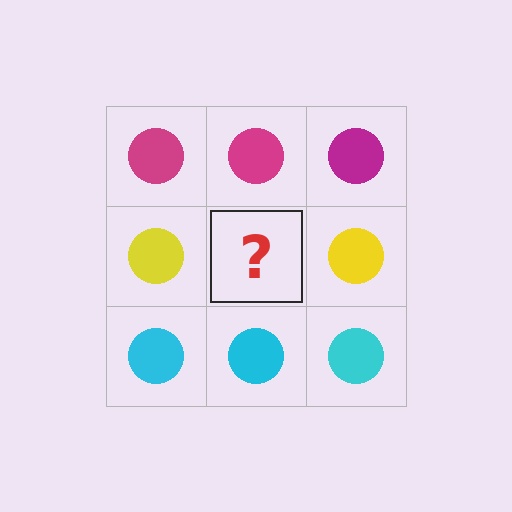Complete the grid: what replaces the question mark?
The question mark should be replaced with a yellow circle.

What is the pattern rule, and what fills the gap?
The rule is that each row has a consistent color. The gap should be filled with a yellow circle.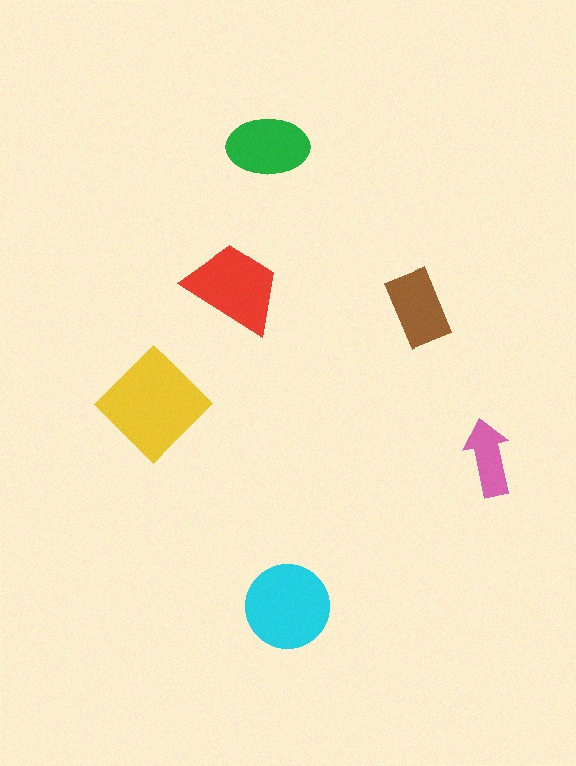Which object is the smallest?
The pink arrow.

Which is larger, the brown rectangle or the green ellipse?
The green ellipse.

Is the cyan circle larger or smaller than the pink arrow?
Larger.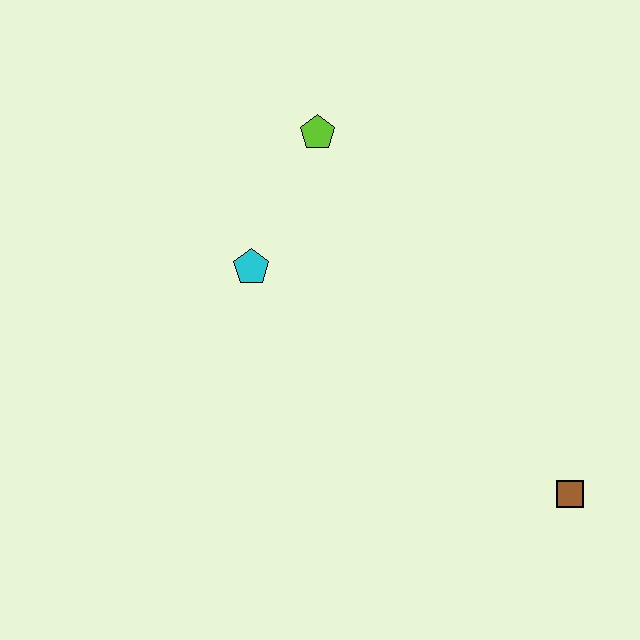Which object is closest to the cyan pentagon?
The lime pentagon is closest to the cyan pentagon.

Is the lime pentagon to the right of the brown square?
No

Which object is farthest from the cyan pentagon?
The brown square is farthest from the cyan pentagon.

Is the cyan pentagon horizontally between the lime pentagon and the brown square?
No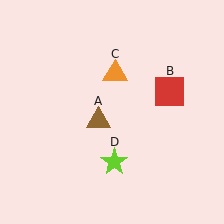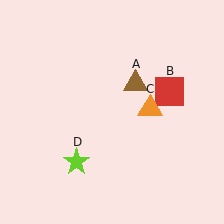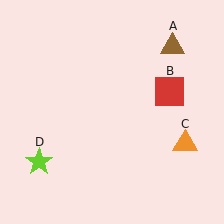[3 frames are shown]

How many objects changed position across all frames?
3 objects changed position: brown triangle (object A), orange triangle (object C), lime star (object D).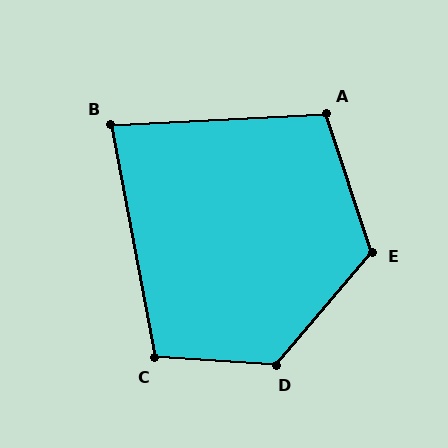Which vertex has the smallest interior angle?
B, at approximately 82 degrees.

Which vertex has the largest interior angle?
D, at approximately 127 degrees.